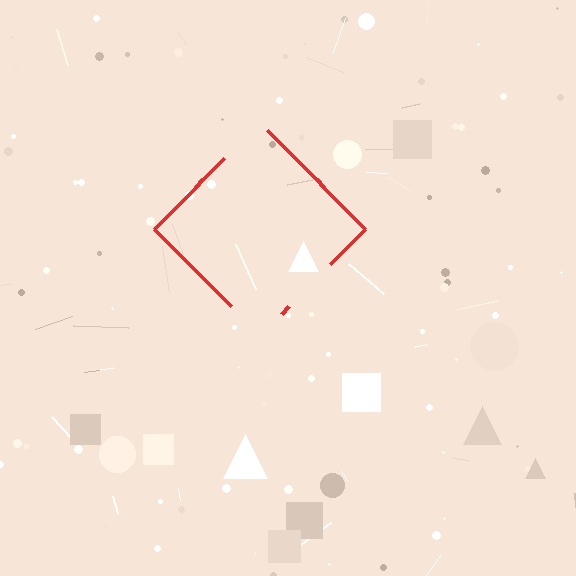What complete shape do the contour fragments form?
The contour fragments form a diamond.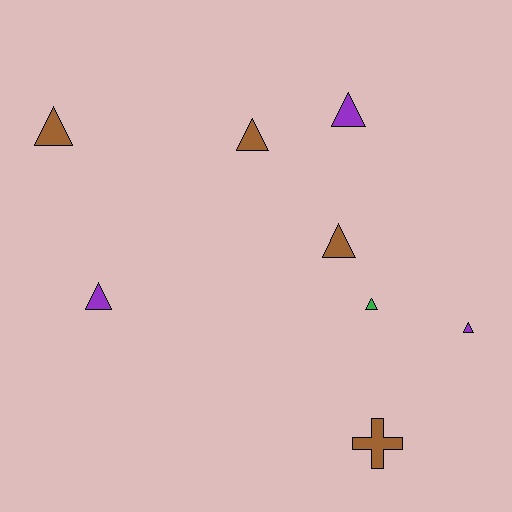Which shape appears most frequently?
Triangle, with 7 objects.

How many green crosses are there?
There are no green crosses.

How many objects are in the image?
There are 8 objects.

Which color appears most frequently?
Brown, with 4 objects.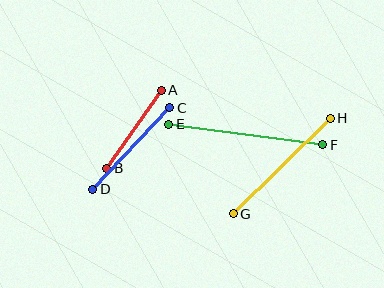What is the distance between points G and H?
The distance is approximately 136 pixels.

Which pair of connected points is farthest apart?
Points E and F are farthest apart.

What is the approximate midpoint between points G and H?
The midpoint is at approximately (282, 166) pixels.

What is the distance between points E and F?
The distance is approximately 155 pixels.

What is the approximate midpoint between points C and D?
The midpoint is at approximately (131, 149) pixels.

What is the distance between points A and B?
The distance is approximately 95 pixels.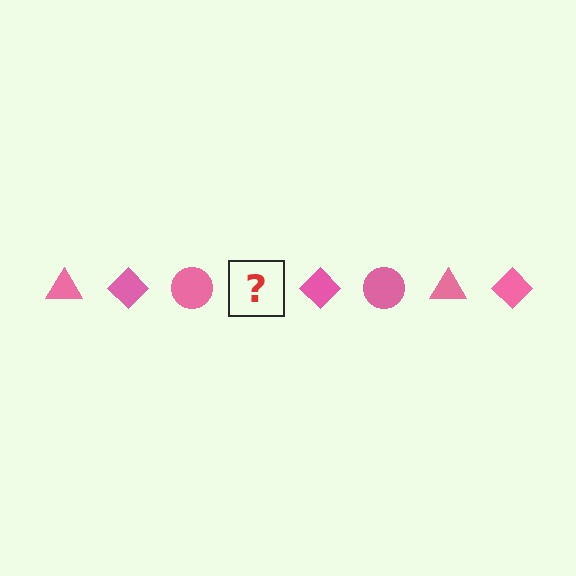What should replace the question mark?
The question mark should be replaced with a pink triangle.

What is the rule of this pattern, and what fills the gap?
The rule is that the pattern cycles through triangle, diamond, circle shapes in pink. The gap should be filled with a pink triangle.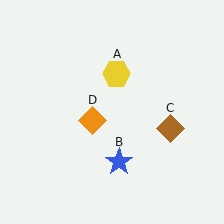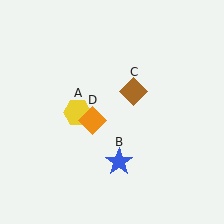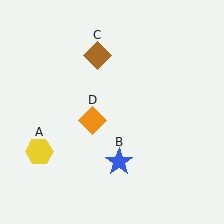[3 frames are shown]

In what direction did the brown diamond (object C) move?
The brown diamond (object C) moved up and to the left.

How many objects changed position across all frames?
2 objects changed position: yellow hexagon (object A), brown diamond (object C).